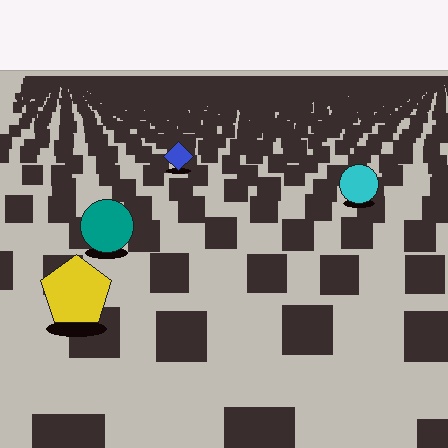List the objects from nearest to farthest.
From nearest to farthest: the yellow pentagon, the teal circle, the cyan circle, the blue diamond.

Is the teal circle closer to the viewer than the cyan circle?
Yes. The teal circle is closer — you can tell from the texture gradient: the ground texture is coarser near it.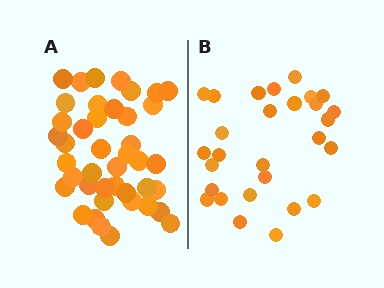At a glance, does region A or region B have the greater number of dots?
Region A (the left region) has more dots.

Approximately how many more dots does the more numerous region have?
Region A has approximately 15 more dots than region B.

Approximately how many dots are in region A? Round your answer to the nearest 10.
About 40 dots. (The exact count is 42, which rounds to 40.)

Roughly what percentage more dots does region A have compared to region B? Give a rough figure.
About 50% more.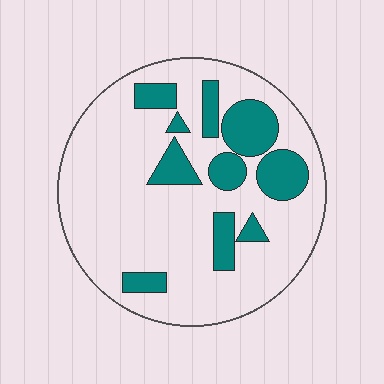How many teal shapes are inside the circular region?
10.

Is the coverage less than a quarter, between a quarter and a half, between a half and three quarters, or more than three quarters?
Less than a quarter.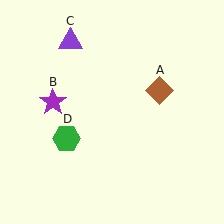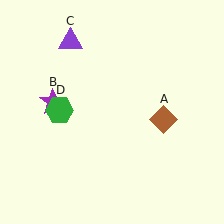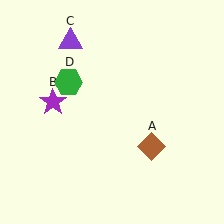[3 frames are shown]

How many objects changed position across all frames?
2 objects changed position: brown diamond (object A), green hexagon (object D).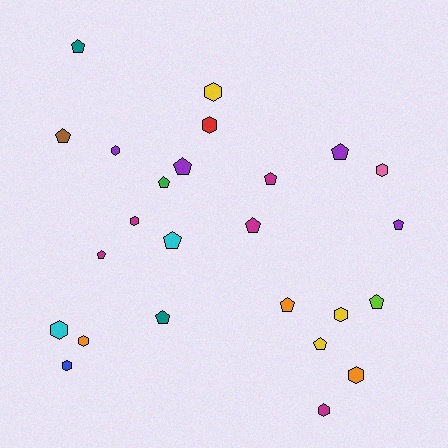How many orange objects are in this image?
There are 3 orange objects.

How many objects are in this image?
There are 25 objects.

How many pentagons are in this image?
There are 14 pentagons.